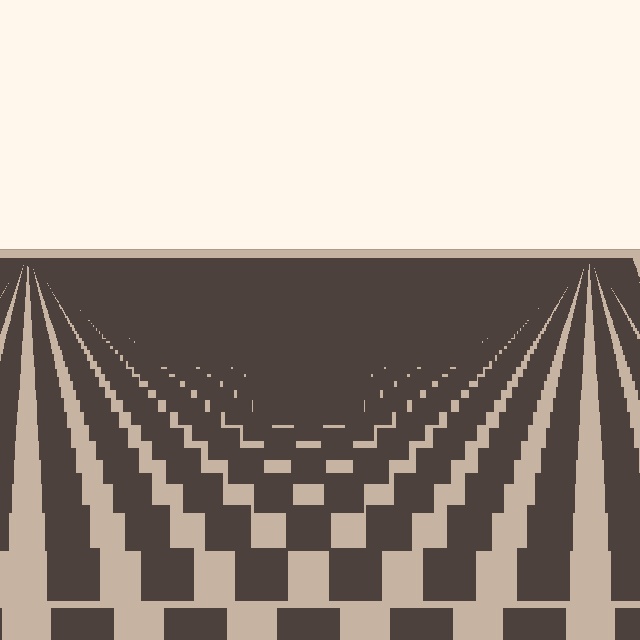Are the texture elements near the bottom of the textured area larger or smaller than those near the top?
Larger. Near the bottom, elements are closer to the viewer and appear at a bigger on-screen size.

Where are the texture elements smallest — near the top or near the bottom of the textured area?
Near the top.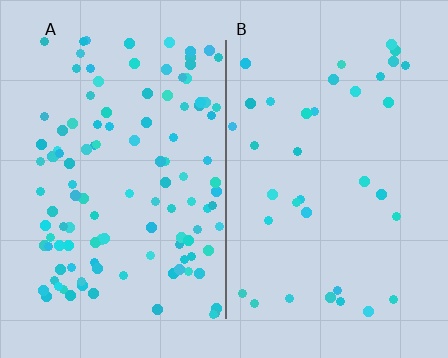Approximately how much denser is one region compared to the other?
Approximately 3.2× — region A over region B.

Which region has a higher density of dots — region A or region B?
A (the left).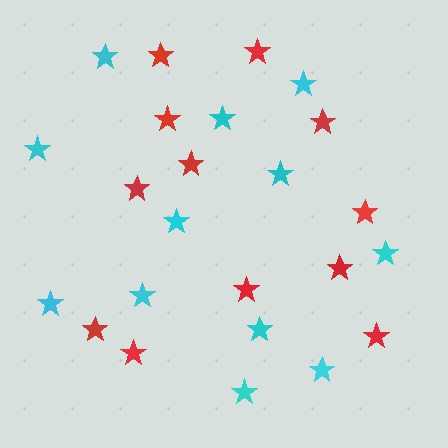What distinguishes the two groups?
There are 2 groups: one group of red stars (12) and one group of cyan stars (12).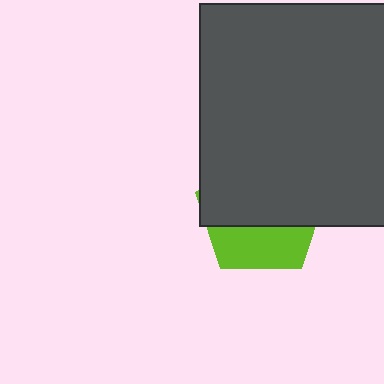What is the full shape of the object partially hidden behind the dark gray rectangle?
The partially hidden object is a lime pentagon.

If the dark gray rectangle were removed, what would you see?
You would see the complete lime pentagon.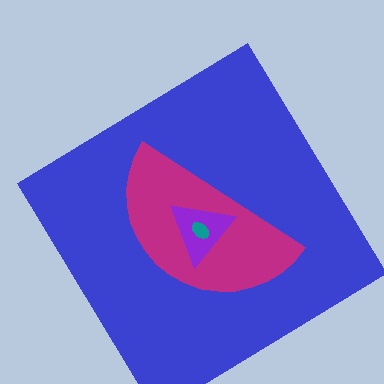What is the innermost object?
The teal ellipse.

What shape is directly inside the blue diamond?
The magenta semicircle.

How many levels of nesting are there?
4.